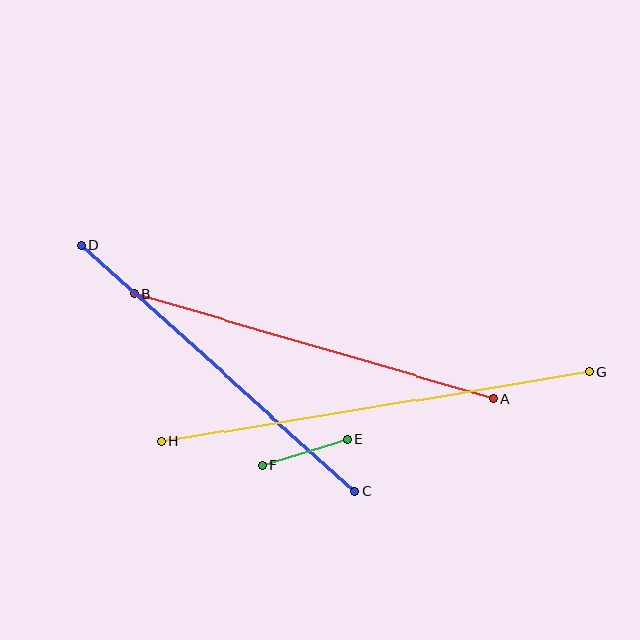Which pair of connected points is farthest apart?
Points G and H are farthest apart.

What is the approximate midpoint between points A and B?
The midpoint is at approximately (314, 346) pixels.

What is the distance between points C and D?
The distance is approximately 368 pixels.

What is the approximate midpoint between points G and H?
The midpoint is at approximately (375, 407) pixels.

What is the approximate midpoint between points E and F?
The midpoint is at approximately (305, 452) pixels.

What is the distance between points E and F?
The distance is approximately 89 pixels.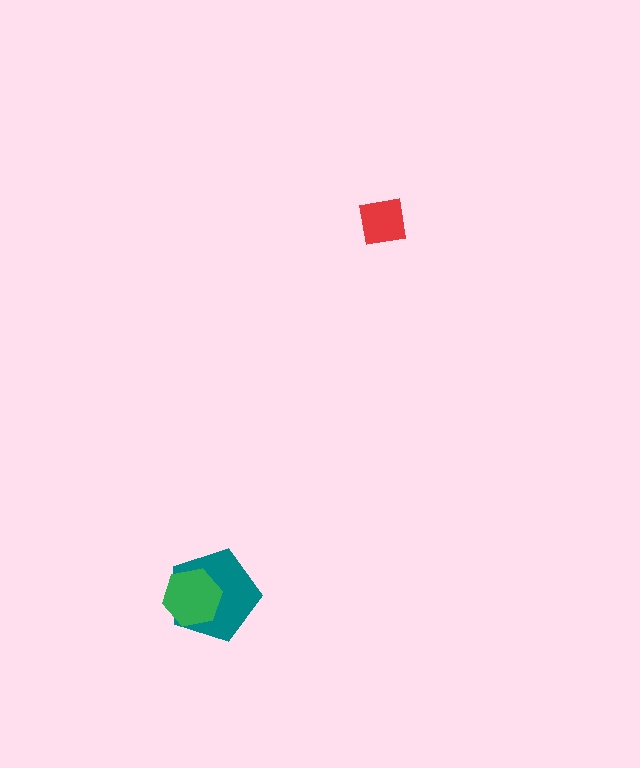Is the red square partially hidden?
No, no other shape covers it.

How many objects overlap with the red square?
0 objects overlap with the red square.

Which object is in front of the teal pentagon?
The green hexagon is in front of the teal pentagon.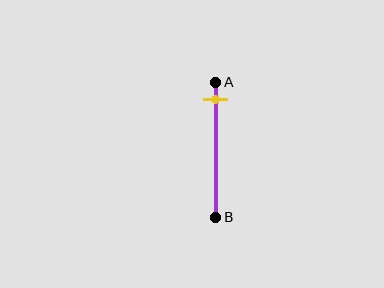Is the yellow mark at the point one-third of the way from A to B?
No, the mark is at about 15% from A, not at the 33% one-third point.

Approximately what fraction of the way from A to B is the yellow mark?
The yellow mark is approximately 15% of the way from A to B.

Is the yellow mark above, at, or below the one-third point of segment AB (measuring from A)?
The yellow mark is above the one-third point of segment AB.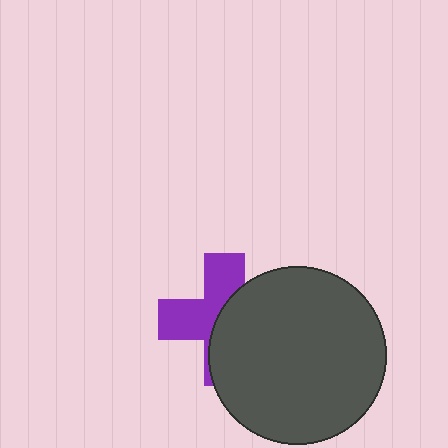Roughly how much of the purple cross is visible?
About half of it is visible (roughly 48%).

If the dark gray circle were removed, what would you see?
You would see the complete purple cross.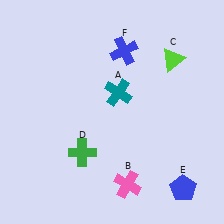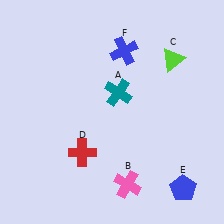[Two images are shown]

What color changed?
The cross (D) changed from green in Image 1 to red in Image 2.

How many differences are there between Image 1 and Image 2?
There is 1 difference between the two images.